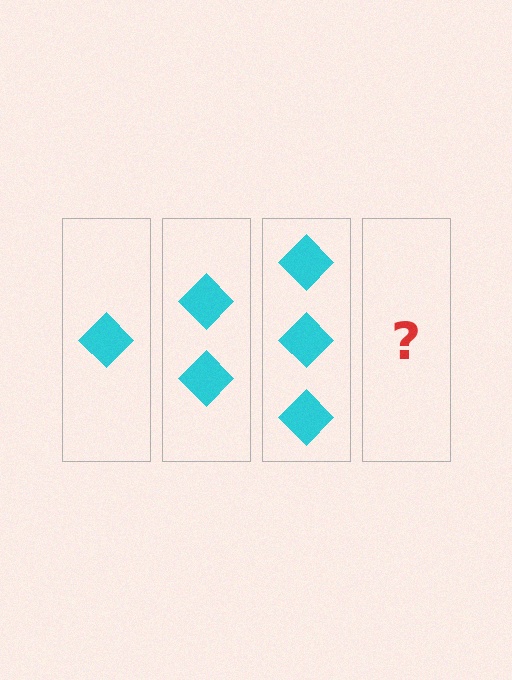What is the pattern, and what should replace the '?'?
The pattern is that each step adds one more diamond. The '?' should be 4 diamonds.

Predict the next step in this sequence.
The next step is 4 diamonds.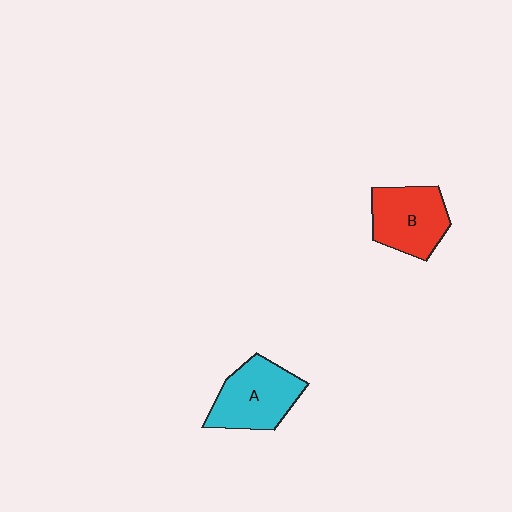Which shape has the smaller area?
Shape B (red).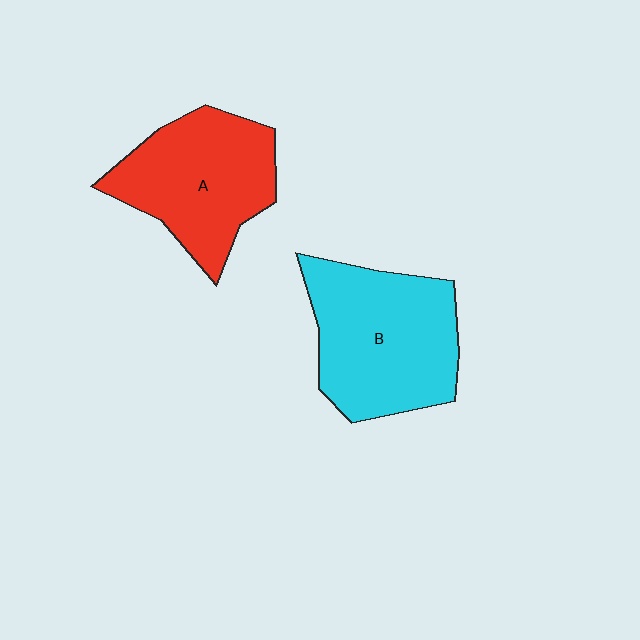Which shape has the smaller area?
Shape A (red).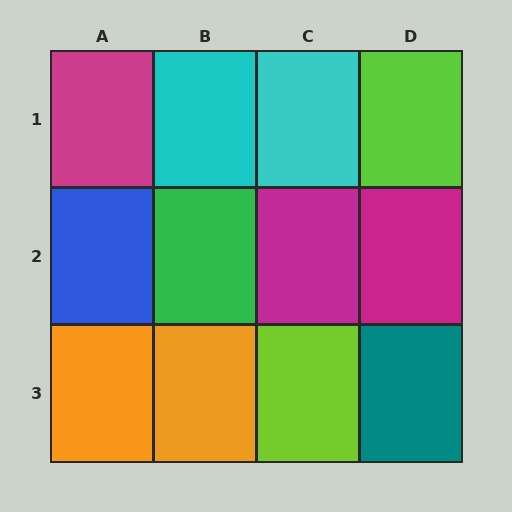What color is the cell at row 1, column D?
Lime.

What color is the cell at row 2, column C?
Magenta.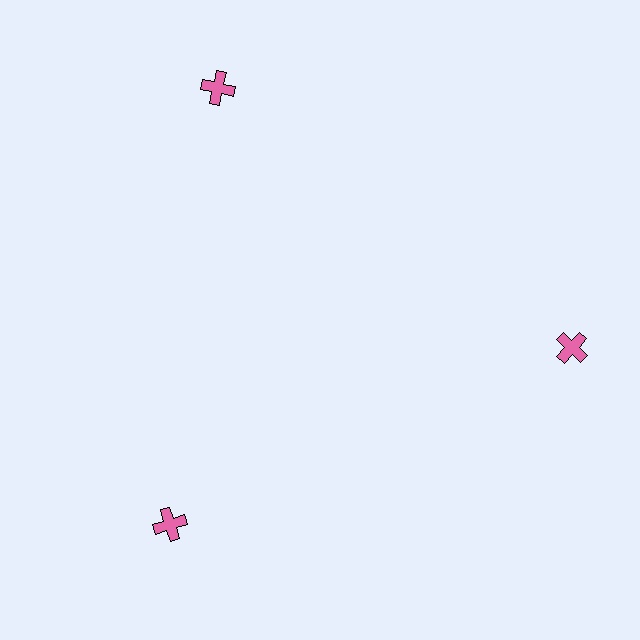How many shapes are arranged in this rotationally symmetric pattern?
There are 3 shapes, arranged in 3 groups of 1.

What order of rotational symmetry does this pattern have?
This pattern has 3-fold rotational symmetry.